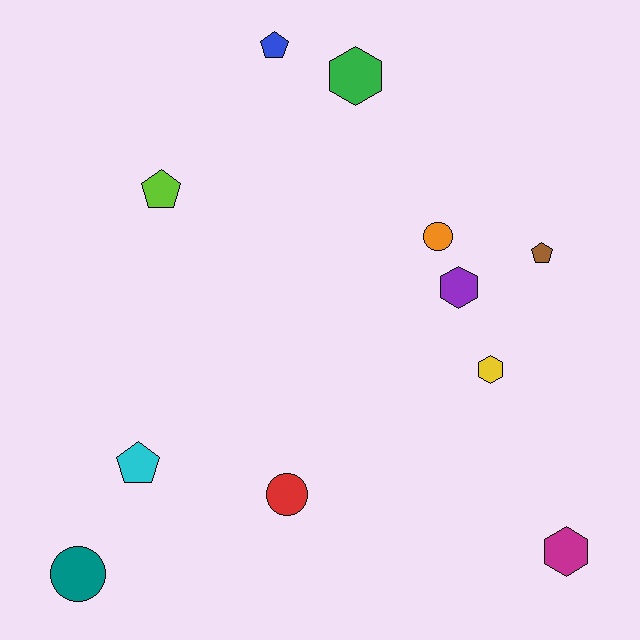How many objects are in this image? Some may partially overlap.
There are 11 objects.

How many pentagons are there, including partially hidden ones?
There are 4 pentagons.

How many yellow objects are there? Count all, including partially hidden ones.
There is 1 yellow object.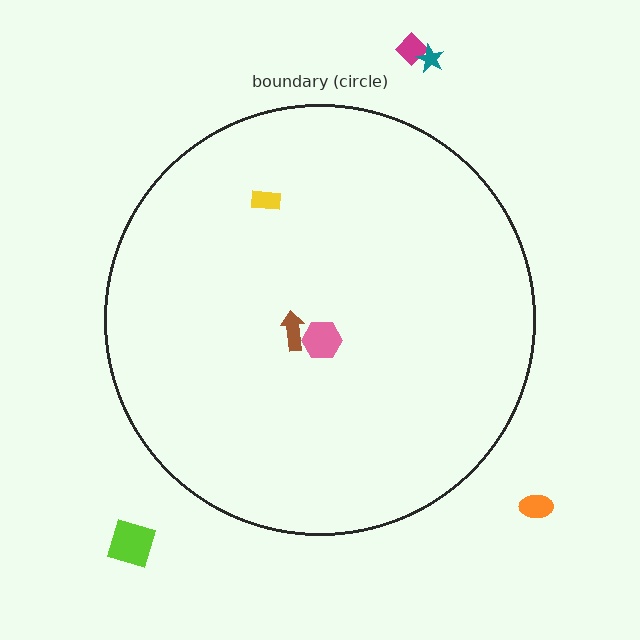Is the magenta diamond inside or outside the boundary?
Outside.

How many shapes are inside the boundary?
3 inside, 4 outside.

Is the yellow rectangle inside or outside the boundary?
Inside.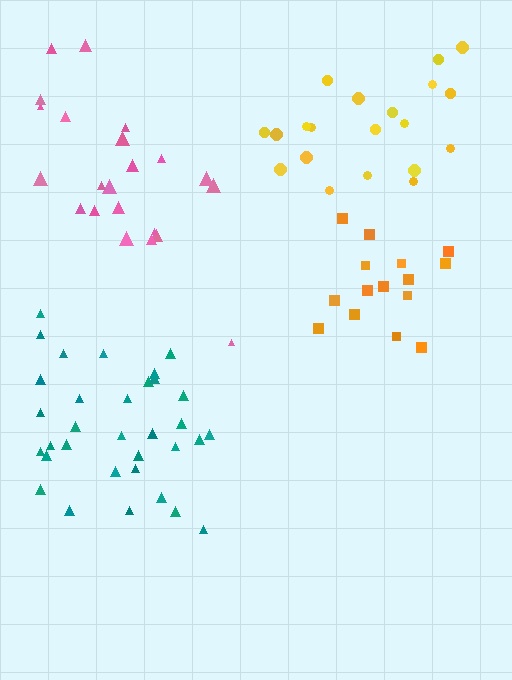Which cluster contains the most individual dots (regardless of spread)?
Teal (33).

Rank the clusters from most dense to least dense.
orange, teal, pink, yellow.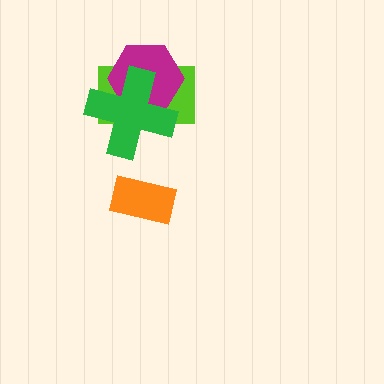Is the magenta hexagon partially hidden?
Yes, it is partially covered by another shape.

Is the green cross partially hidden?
No, no other shape covers it.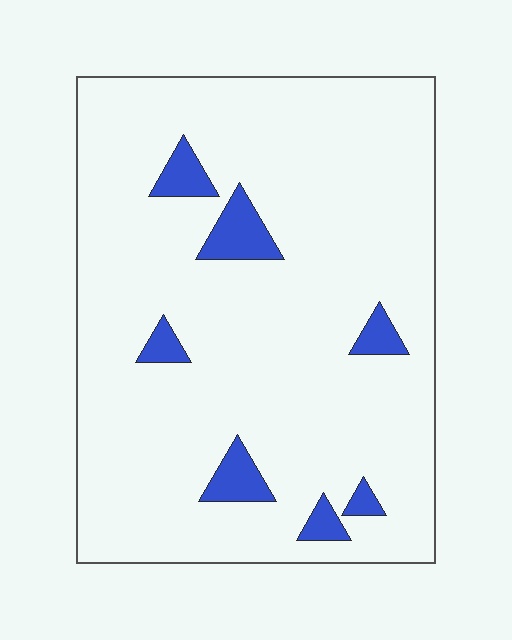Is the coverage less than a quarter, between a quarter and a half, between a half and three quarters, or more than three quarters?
Less than a quarter.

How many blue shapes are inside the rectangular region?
7.